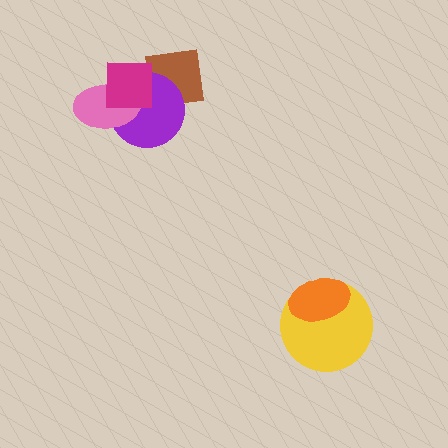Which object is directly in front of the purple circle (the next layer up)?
The pink ellipse is directly in front of the purple circle.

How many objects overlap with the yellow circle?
1 object overlaps with the yellow circle.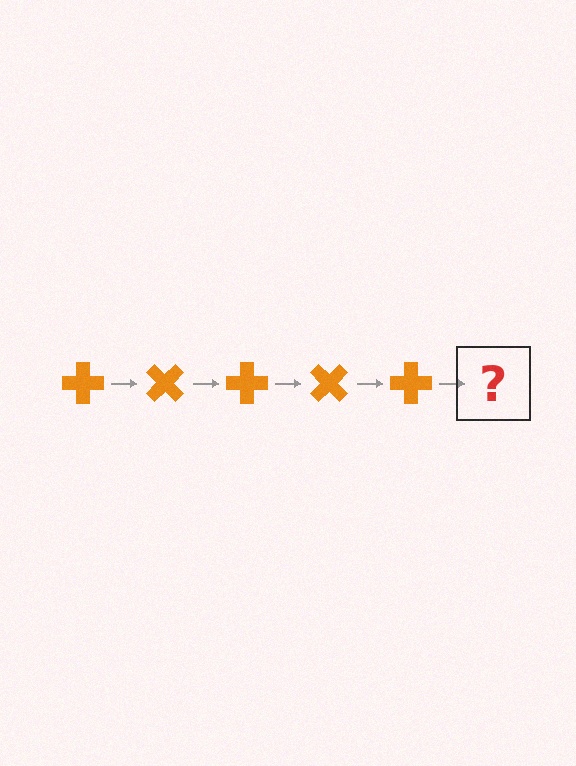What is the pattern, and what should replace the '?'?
The pattern is that the cross rotates 45 degrees each step. The '?' should be an orange cross rotated 225 degrees.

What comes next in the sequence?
The next element should be an orange cross rotated 225 degrees.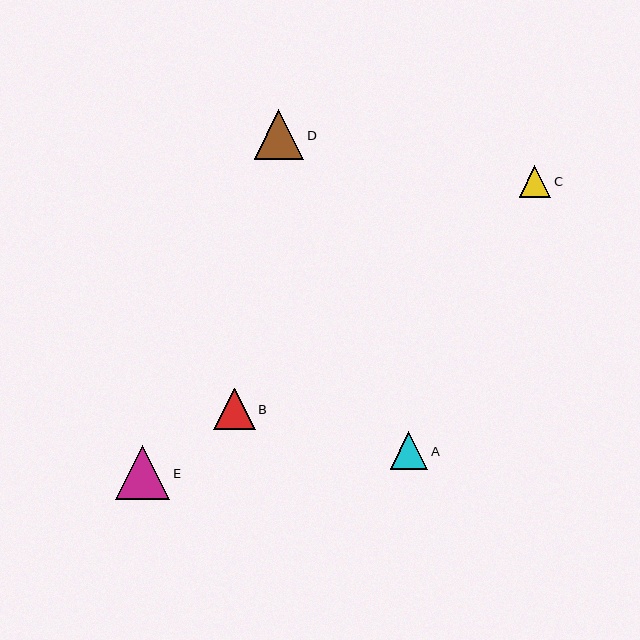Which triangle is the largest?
Triangle E is the largest with a size of approximately 54 pixels.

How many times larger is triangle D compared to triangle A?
Triangle D is approximately 1.3 times the size of triangle A.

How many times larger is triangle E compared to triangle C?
Triangle E is approximately 1.7 times the size of triangle C.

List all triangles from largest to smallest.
From largest to smallest: E, D, B, A, C.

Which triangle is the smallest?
Triangle C is the smallest with a size of approximately 32 pixels.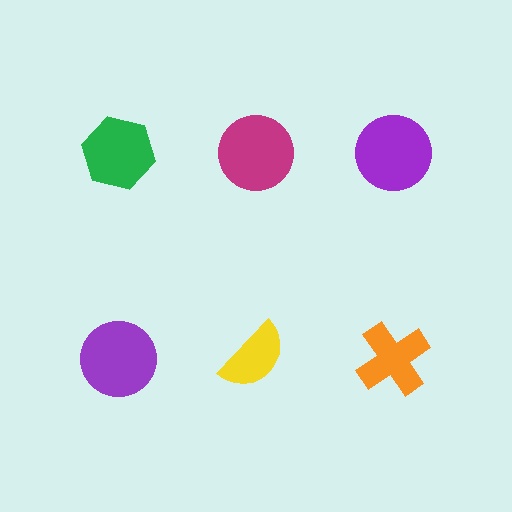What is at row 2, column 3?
An orange cross.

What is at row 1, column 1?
A green hexagon.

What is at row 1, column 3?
A purple circle.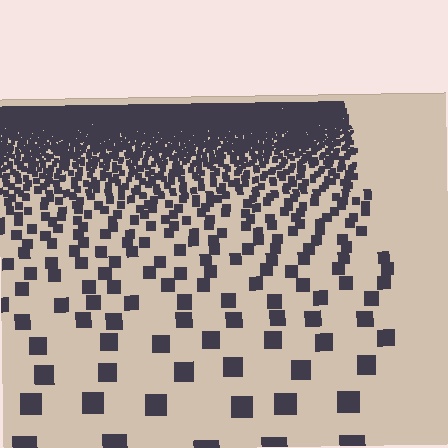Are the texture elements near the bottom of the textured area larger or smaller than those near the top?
Larger. Near the bottom, elements are closer to the viewer and appear at a bigger on-screen size.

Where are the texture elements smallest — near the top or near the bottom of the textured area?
Near the top.